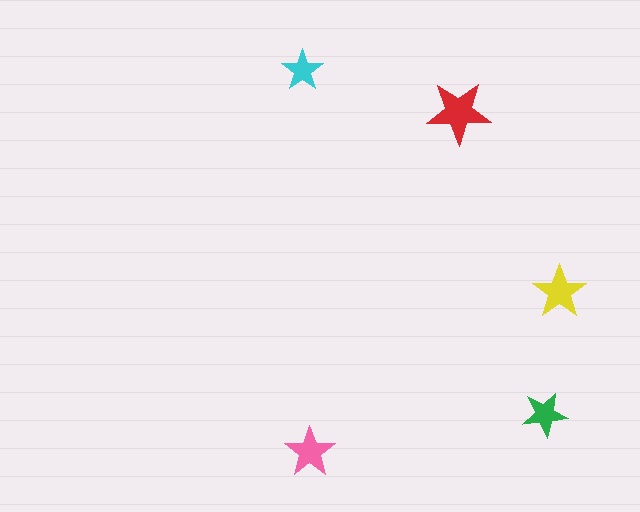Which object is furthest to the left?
The cyan star is leftmost.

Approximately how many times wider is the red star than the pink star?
About 1.5 times wider.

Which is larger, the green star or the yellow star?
The yellow one.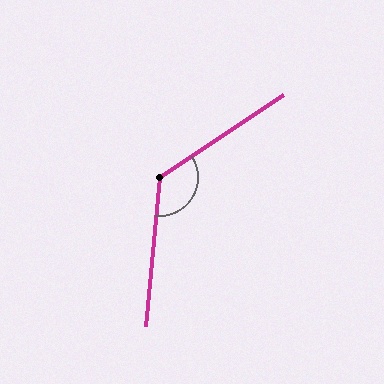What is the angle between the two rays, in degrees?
Approximately 129 degrees.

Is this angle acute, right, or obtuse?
It is obtuse.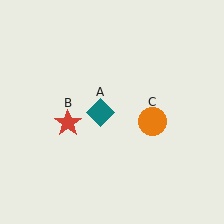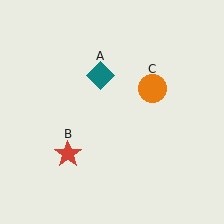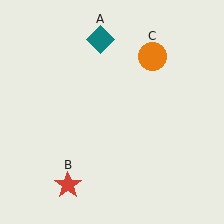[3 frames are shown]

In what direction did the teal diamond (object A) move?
The teal diamond (object A) moved up.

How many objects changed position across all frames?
3 objects changed position: teal diamond (object A), red star (object B), orange circle (object C).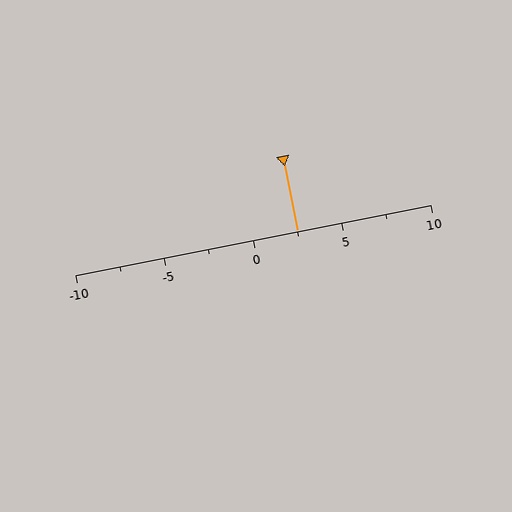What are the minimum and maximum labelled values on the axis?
The axis runs from -10 to 10.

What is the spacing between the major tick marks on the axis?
The major ticks are spaced 5 apart.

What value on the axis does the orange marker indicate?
The marker indicates approximately 2.5.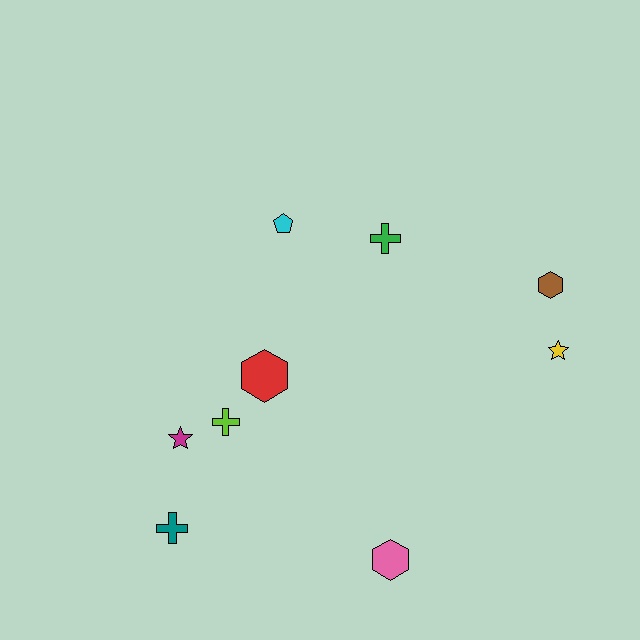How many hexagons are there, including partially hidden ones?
There are 3 hexagons.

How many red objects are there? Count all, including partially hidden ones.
There is 1 red object.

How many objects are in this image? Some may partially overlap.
There are 9 objects.